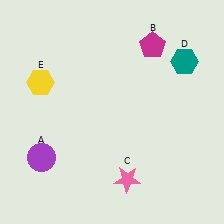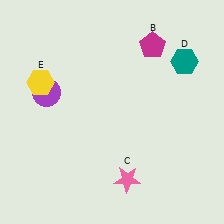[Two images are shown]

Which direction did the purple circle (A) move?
The purple circle (A) moved up.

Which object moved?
The purple circle (A) moved up.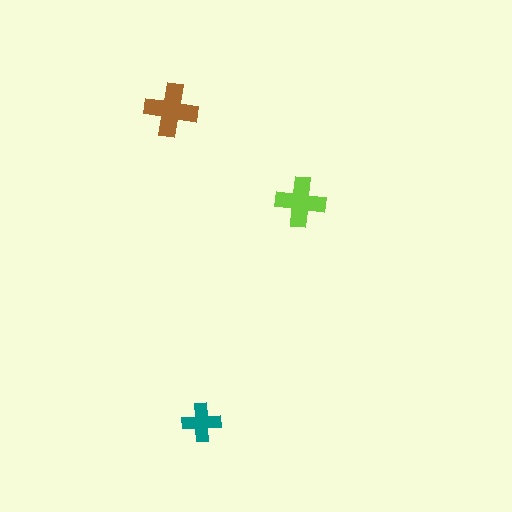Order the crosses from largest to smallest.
the brown one, the lime one, the teal one.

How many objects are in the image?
There are 3 objects in the image.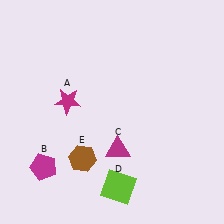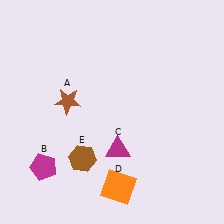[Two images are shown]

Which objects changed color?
A changed from magenta to brown. D changed from lime to orange.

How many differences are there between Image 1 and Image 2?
There are 2 differences between the two images.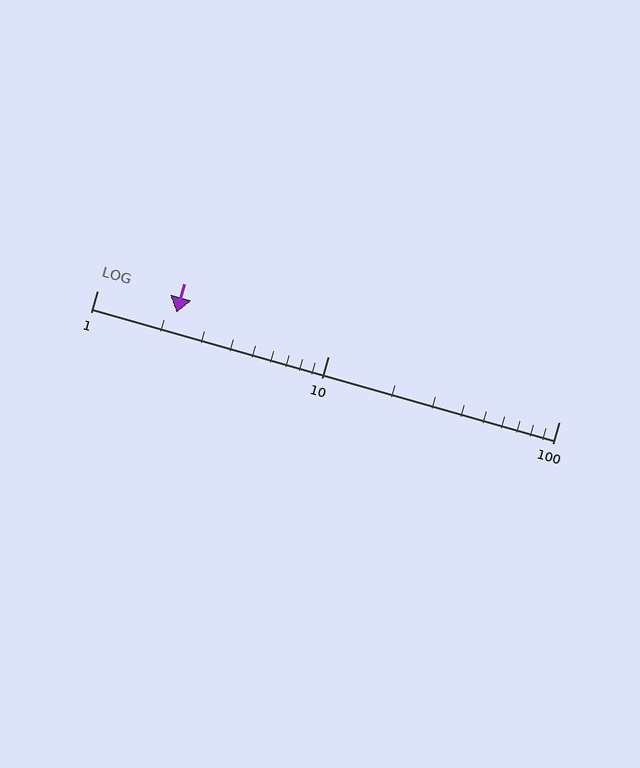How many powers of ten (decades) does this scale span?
The scale spans 2 decades, from 1 to 100.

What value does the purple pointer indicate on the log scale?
The pointer indicates approximately 2.2.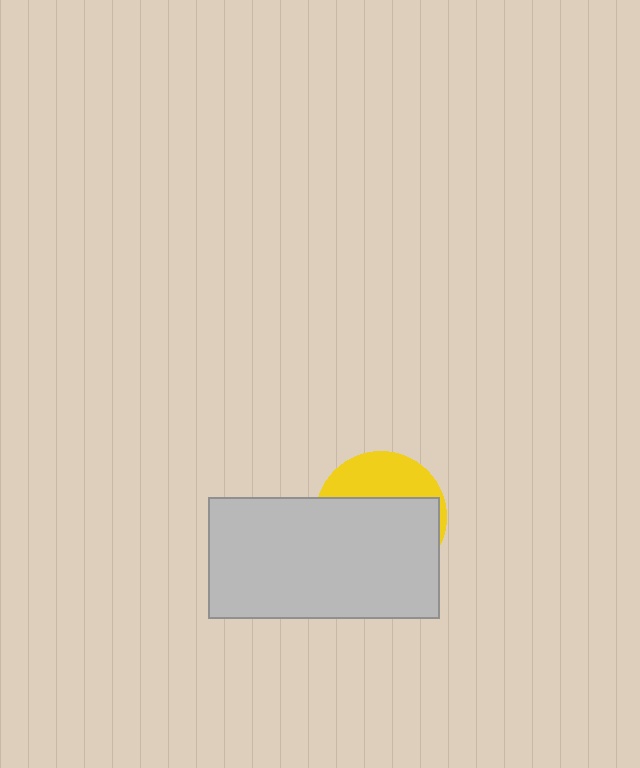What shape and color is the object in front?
The object in front is a light gray rectangle.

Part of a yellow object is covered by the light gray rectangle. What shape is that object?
It is a circle.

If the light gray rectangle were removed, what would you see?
You would see the complete yellow circle.